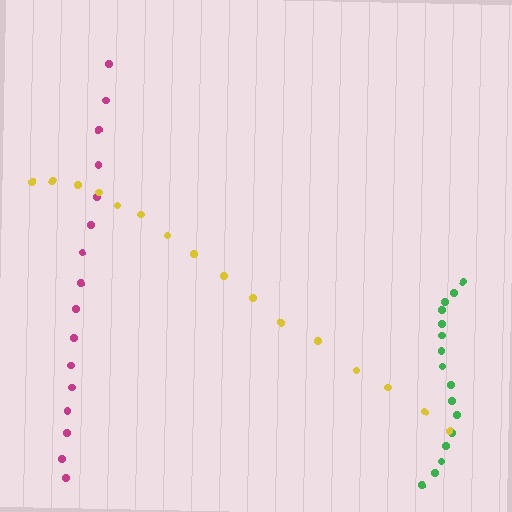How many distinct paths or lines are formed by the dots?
There are 3 distinct paths.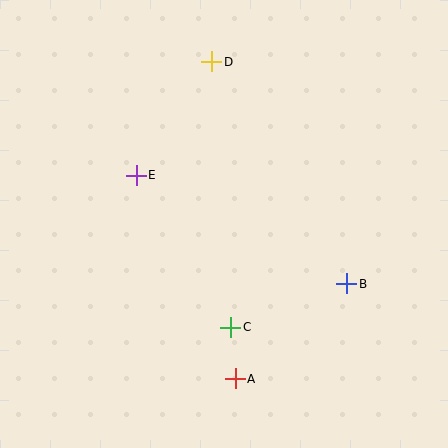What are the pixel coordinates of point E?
Point E is at (136, 175).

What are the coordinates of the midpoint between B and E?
The midpoint between B and E is at (241, 229).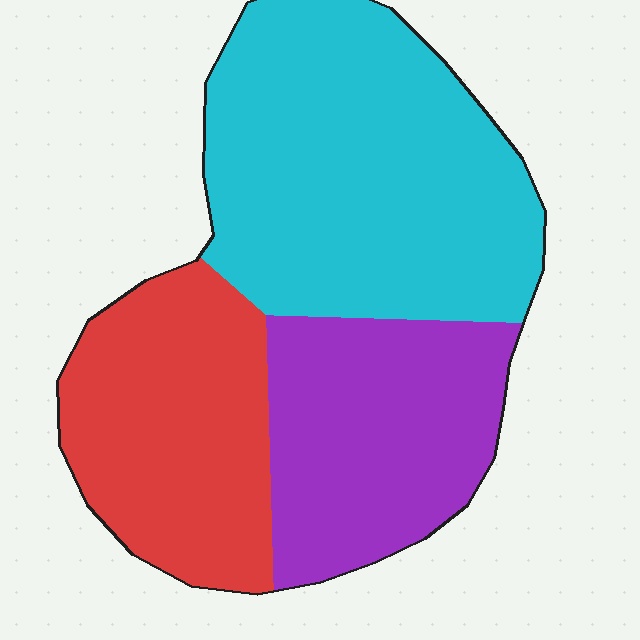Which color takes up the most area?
Cyan, at roughly 45%.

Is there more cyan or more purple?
Cyan.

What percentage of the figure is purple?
Purple takes up between a sixth and a third of the figure.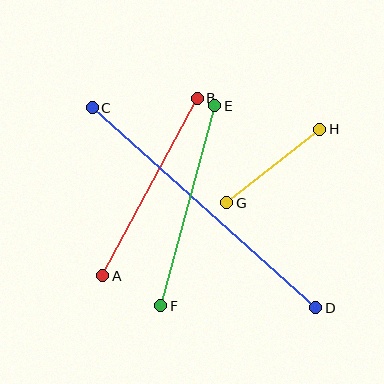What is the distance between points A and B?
The distance is approximately 201 pixels.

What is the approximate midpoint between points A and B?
The midpoint is at approximately (150, 187) pixels.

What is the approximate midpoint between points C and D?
The midpoint is at approximately (204, 208) pixels.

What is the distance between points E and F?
The distance is approximately 207 pixels.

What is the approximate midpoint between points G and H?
The midpoint is at approximately (273, 166) pixels.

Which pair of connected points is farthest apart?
Points C and D are farthest apart.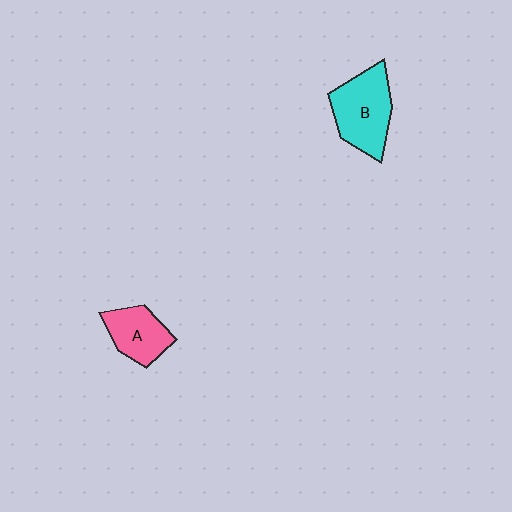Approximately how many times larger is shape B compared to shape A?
Approximately 1.5 times.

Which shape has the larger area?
Shape B (cyan).